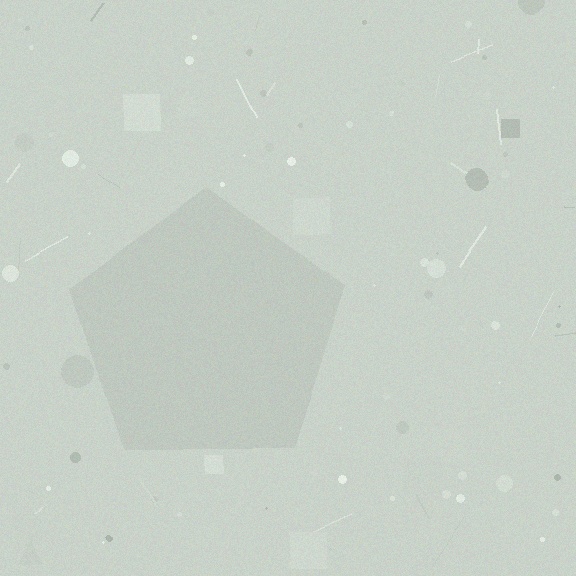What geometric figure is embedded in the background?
A pentagon is embedded in the background.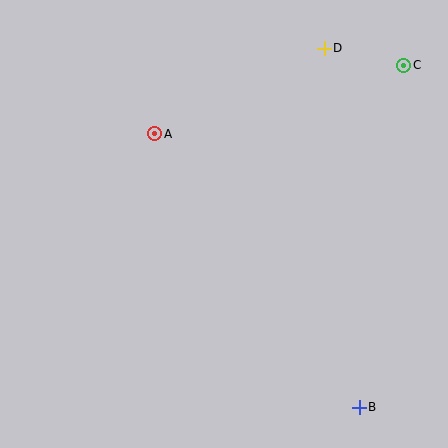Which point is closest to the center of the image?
Point A at (155, 134) is closest to the center.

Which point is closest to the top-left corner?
Point A is closest to the top-left corner.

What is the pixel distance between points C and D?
The distance between C and D is 81 pixels.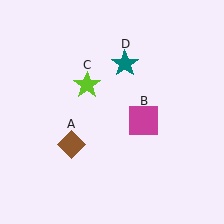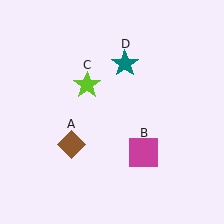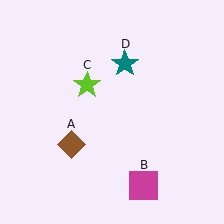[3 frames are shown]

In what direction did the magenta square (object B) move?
The magenta square (object B) moved down.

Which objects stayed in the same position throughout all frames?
Brown diamond (object A) and lime star (object C) and teal star (object D) remained stationary.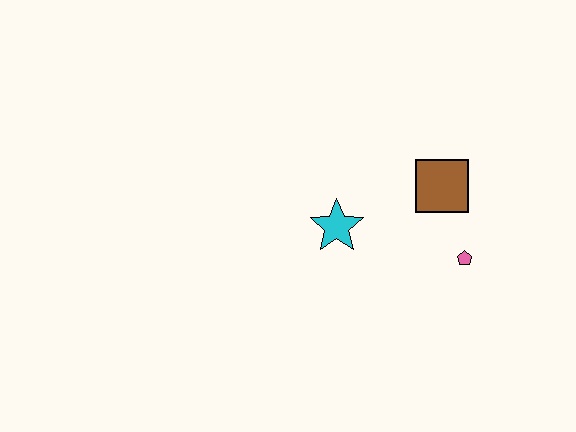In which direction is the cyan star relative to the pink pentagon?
The cyan star is to the left of the pink pentagon.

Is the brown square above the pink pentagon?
Yes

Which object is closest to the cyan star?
The brown square is closest to the cyan star.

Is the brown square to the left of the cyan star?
No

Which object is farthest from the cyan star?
The pink pentagon is farthest from the cyan star.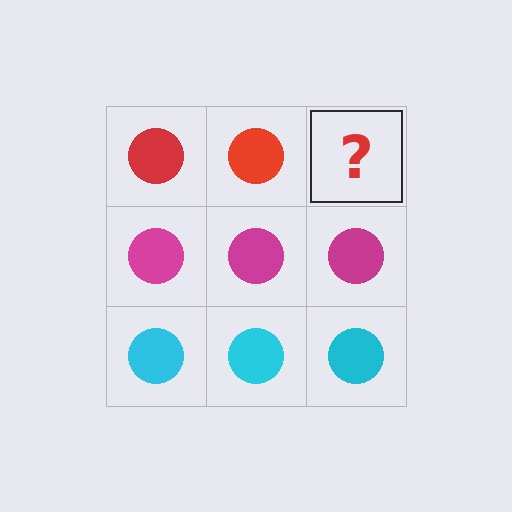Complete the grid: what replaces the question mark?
The question mark should be replaced with a red circle.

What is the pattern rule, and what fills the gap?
The rule is that each row has a consistent color. The gap should be filled with a red circle.